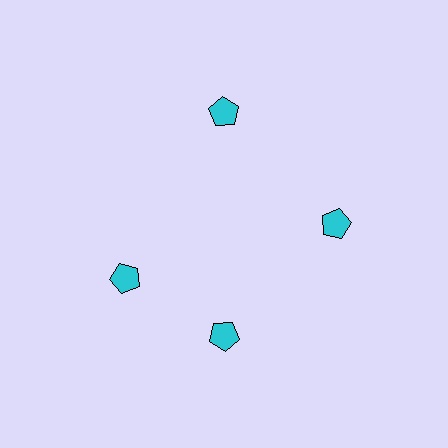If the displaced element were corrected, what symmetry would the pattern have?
It would have 4-fold rotational symmetry — the pattern would map onto itself every 90 degrees.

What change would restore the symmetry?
The symmetry would be restored by rotating it back into even spacing with its neighbors so that all 4 pentagons sit at equal angles and equal distance from the center.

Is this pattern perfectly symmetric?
No. The 4 cyan pentagons are arranged in a ring, but one element near the 9 o'clock position is rotated out of alignment along the ring, breaking the 4-fold rotational symmetry.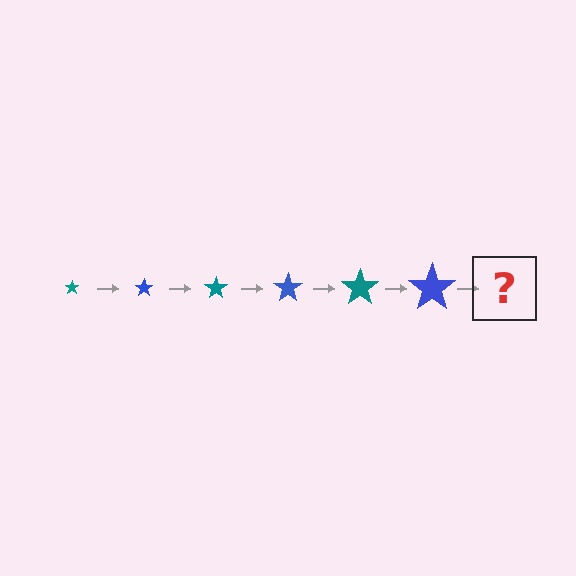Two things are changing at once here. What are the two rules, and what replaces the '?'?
The two rules are that the star grows larger each step and the color cycles through teal and blue. The '?' should be a teal star, larger than the previous one.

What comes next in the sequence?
The next element should be a teal star, larger than the previous one.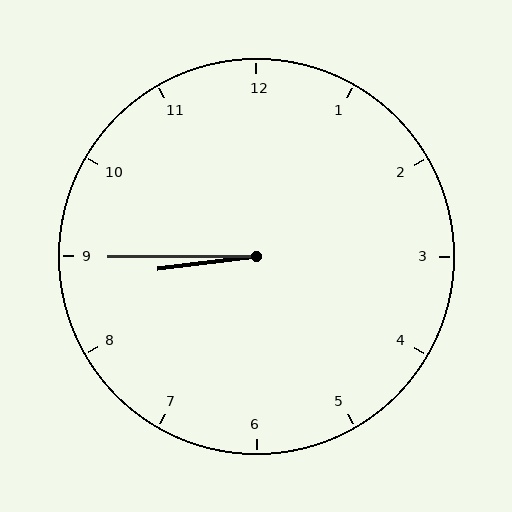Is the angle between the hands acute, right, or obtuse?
It is acute.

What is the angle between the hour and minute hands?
Approximately 8 degrees.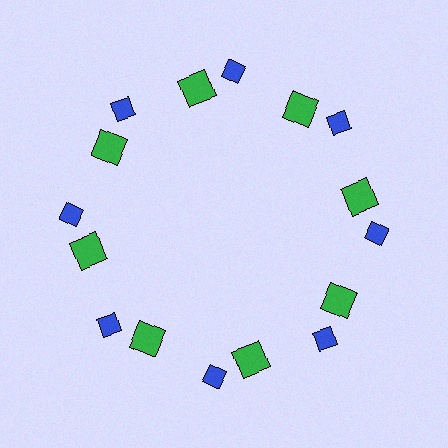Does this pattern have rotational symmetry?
Yes, this pattern has 8-fold rotational symmetry. It looks the same after rotating 45 degrees around the center.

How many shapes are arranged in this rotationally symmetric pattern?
There are 16 shapes, arranged in 8 groups of 2.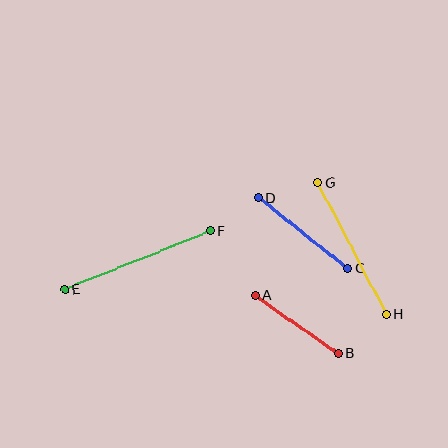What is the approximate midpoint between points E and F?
The midpoint is at approximately (138, 260) pixels.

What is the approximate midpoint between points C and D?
The midpoint is at approximately (303, 233) pixels.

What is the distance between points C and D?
The distance is approximately 114 pixels.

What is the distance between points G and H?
The distance is approximately 149 pixels.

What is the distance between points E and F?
The distance is approximately 157 pixels.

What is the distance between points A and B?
The distance is approximately 101 pixels.